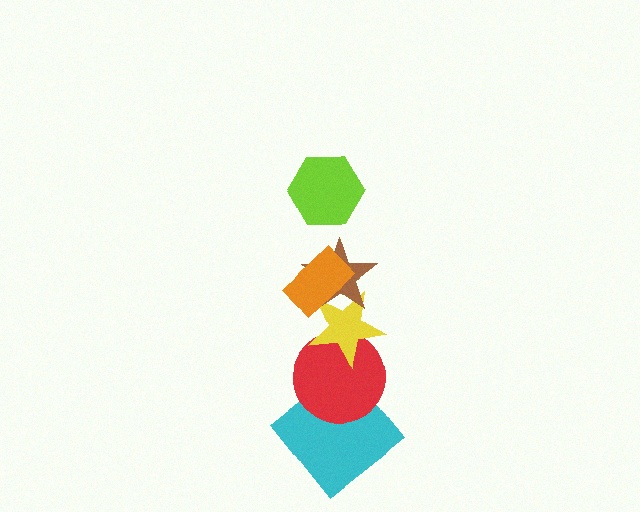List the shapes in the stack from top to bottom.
From top to bottom: the lime hexagon, the orange rectangle, the brown star, the yellow star, the red circle, the cyan diamond.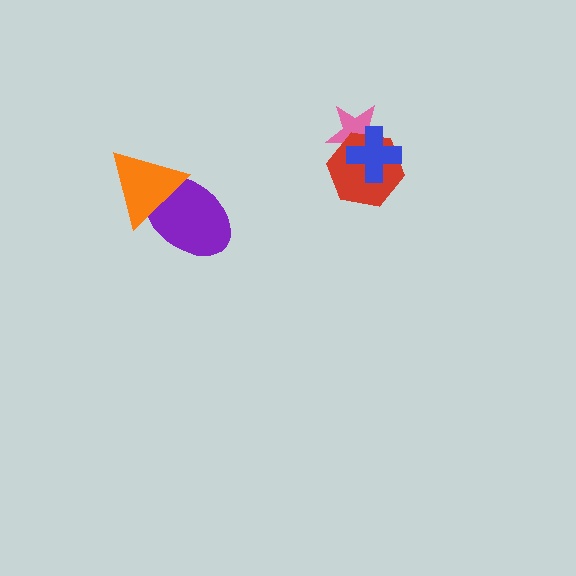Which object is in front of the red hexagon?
The blue cross is in front of the red hexagon.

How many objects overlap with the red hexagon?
2 objects overlap with the red hexagon.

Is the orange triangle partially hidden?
No, no other shape covers it.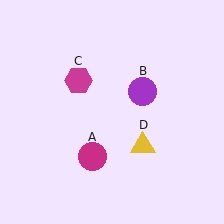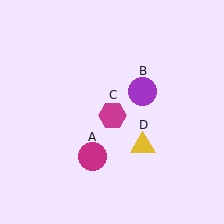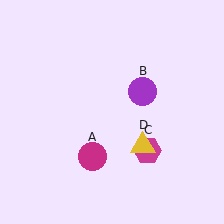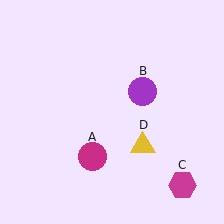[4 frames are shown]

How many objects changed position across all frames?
1 object changed position: magenta hexagon (object C).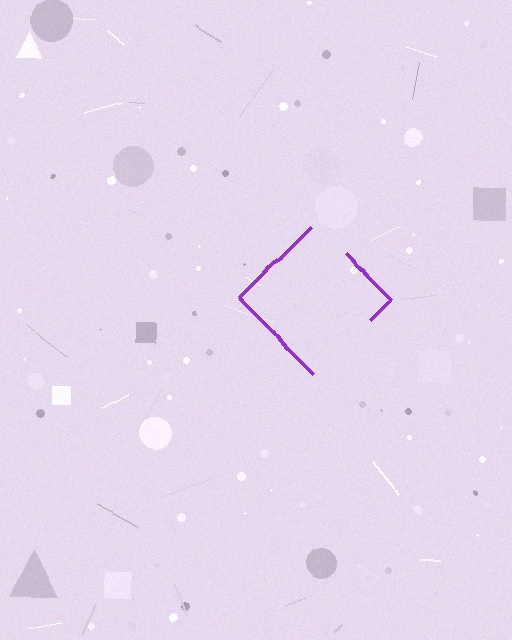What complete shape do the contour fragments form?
The contour fragments form a diamond.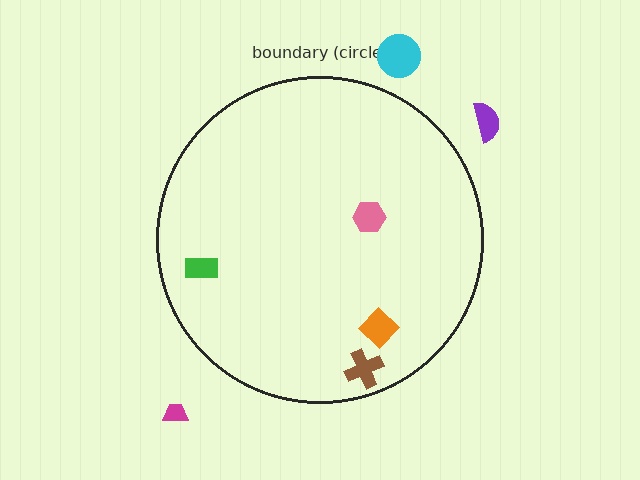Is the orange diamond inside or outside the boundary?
Inside.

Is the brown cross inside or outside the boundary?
Inside.